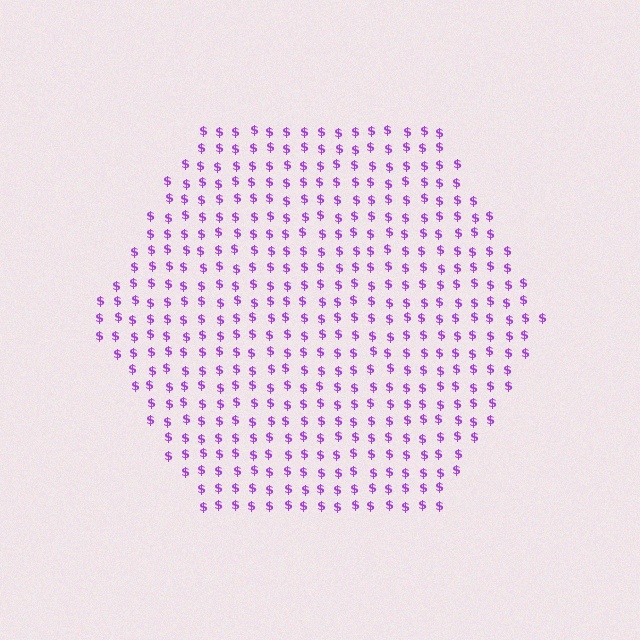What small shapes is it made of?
It is made of small dollar signs.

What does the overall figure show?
The overall figure shows a hexagon.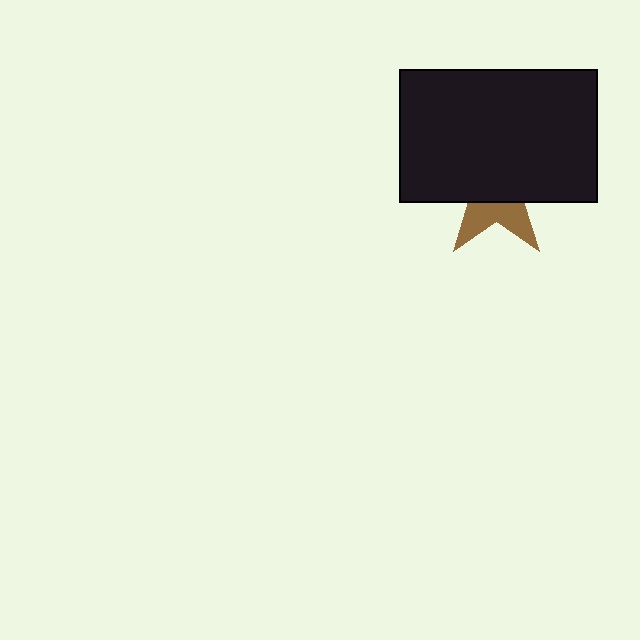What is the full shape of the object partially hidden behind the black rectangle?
The partially hidden object is a brown star.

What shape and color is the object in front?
The object in front is a black rectangle.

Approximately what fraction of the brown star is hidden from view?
Roughly 66% of the brown star is hidden behind the black rectangle.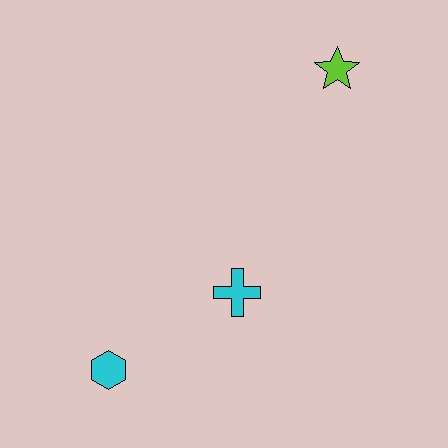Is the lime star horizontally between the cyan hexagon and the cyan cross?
No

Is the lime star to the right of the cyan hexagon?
Yes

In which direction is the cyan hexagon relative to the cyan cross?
The cyan hexagon is to the left of the cyan cross.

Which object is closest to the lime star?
The cyan cross is closest to the lime star.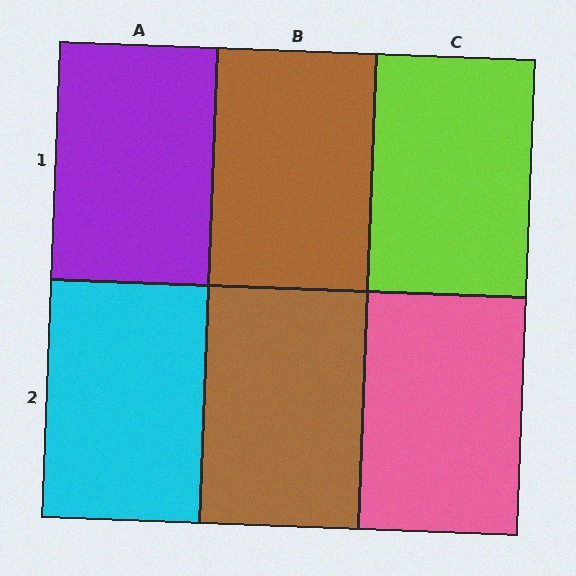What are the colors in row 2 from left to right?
Cyan, brown, pink.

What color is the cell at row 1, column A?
Purple.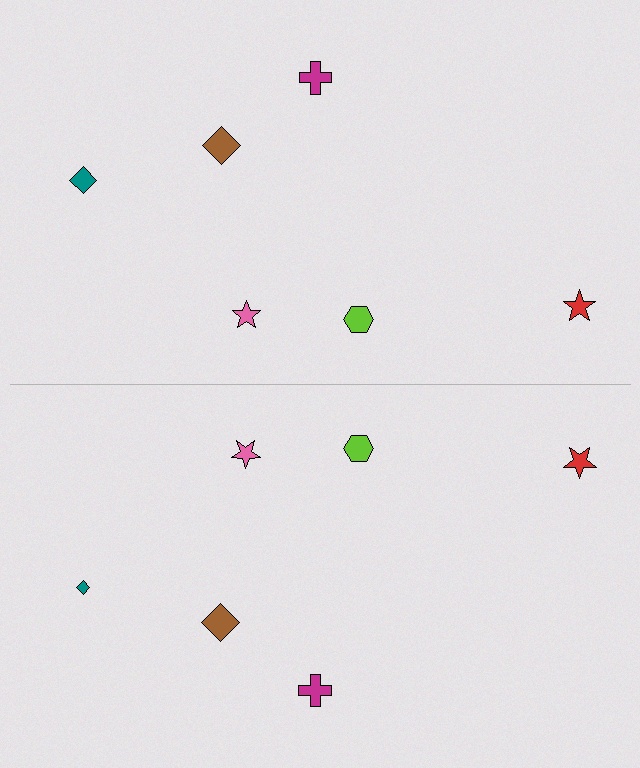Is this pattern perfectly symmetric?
No, the pattern is not perfectly symmetric. The teal diamond on the bottom side has a different size than its mirror counterpart.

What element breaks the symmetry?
The teal diamond on the bottom side has a different size than its mirror counterpart.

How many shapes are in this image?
There are 12 shapes in this image.